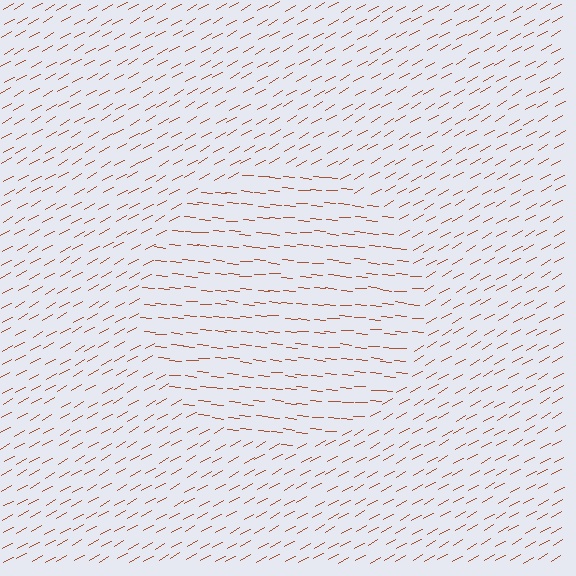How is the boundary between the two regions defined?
The boundary is defined purely by a change in line orientation (approximately 34 degrees difference). All lines are the same color and thickness.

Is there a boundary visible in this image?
Yes, there is a texture boundary formed by a change in line orientation.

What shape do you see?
I see a circle.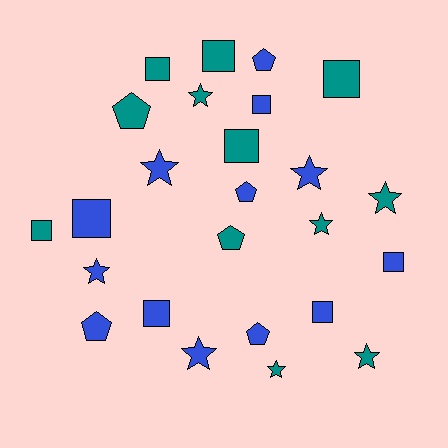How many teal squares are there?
There are 5 teal squares.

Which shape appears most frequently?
Square, with 10 objects.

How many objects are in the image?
There are 25 objects.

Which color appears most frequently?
Blue, with 13 objects.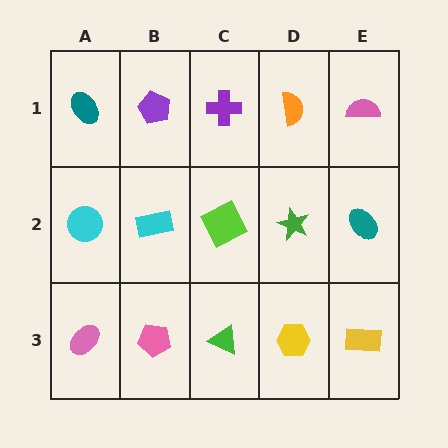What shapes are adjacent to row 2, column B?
A purple pentagon (row 1, column B), a pink pentagon (row 3, column B), a cyan circle (row 2, column A), a lime square (row 2, column C).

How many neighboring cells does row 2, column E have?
3.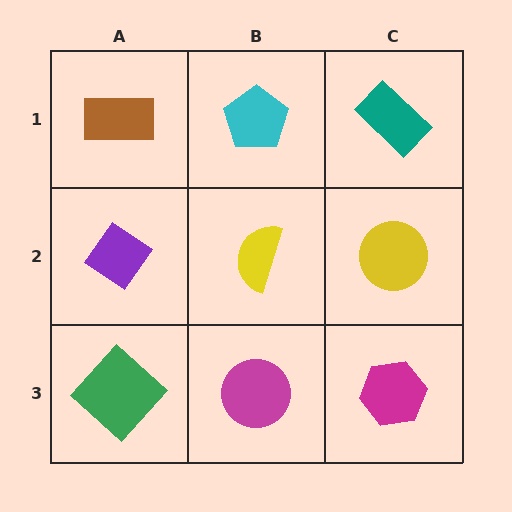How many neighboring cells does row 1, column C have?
2.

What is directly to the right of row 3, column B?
A magenta hexagon.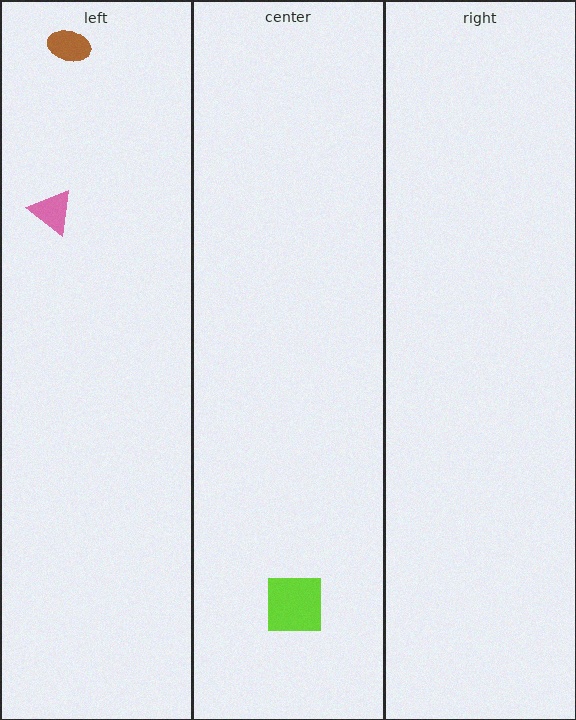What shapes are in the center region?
The lime square.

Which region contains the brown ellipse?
The left region.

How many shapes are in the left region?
2.